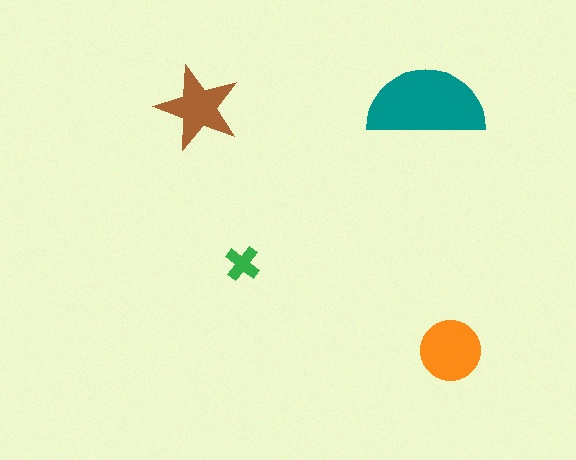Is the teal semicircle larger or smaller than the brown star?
Larger.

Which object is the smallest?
The green cross.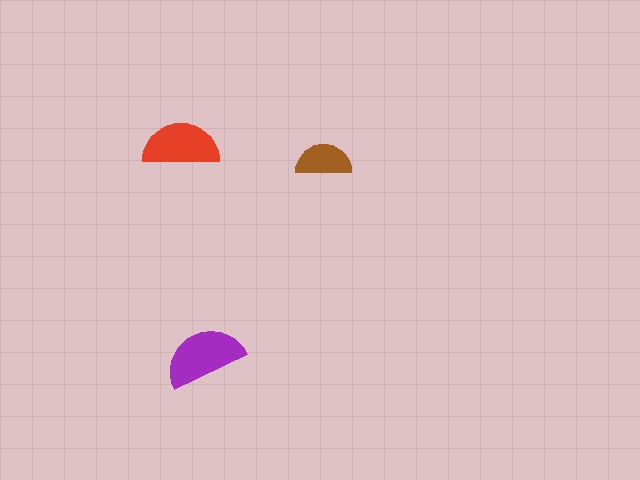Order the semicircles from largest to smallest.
the purple one, the red one, the brown one.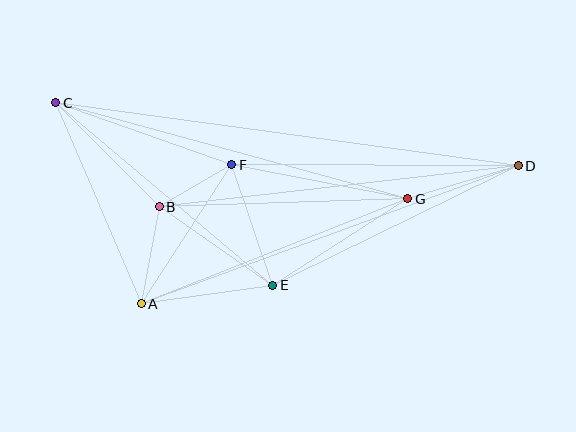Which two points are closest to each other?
Points B and F are closest to each other.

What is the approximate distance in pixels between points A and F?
The distance between A and F is approximately 166 pixels.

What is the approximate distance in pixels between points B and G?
The distance between B and G is approximately 249 pixels.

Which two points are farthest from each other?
Points C and D are farthest from each other.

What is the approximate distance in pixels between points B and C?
The distance between B and C is approximately 146 pixels.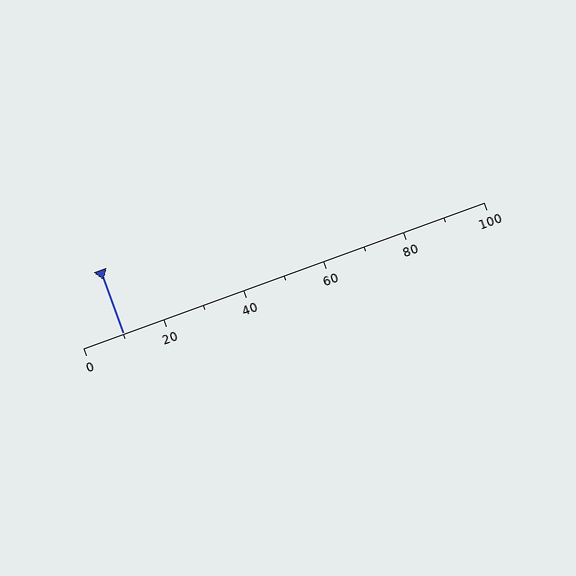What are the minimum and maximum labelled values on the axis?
The axis runs from 0 to 100.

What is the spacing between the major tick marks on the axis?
The major ticks are spaced 20 apart.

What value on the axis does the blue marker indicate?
The marker indicates approximately 10.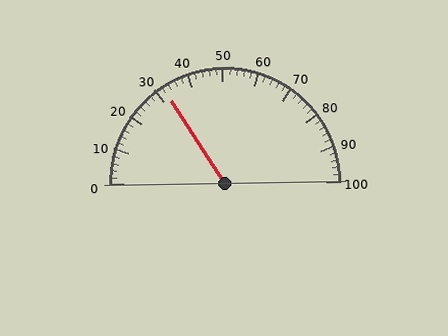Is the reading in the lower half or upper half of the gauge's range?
The reading is in the lower half of the range (0 to 100).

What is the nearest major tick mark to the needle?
The nearest major tick mark is 30.